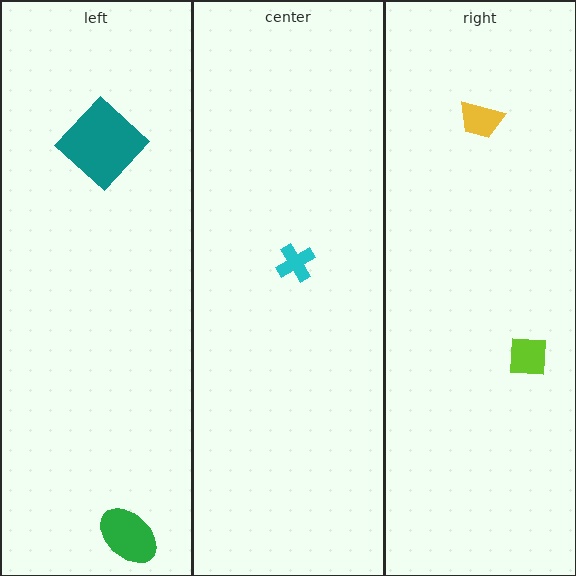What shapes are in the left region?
The teal diamond, the green ellipse.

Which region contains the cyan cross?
The center region.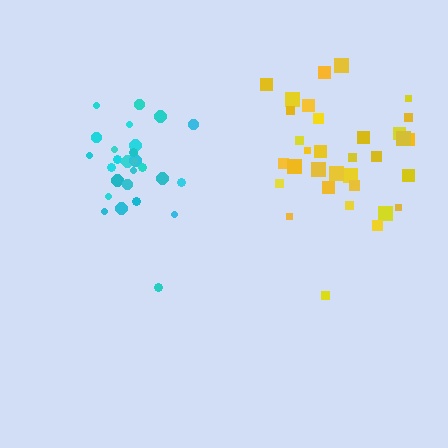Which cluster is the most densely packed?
Cyan.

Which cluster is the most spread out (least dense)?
Yellow.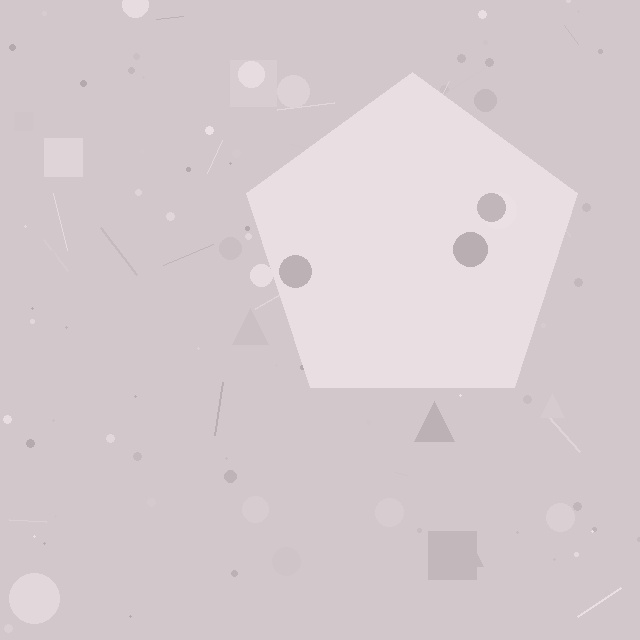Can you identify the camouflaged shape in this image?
The camouflaged shape is a pentagon.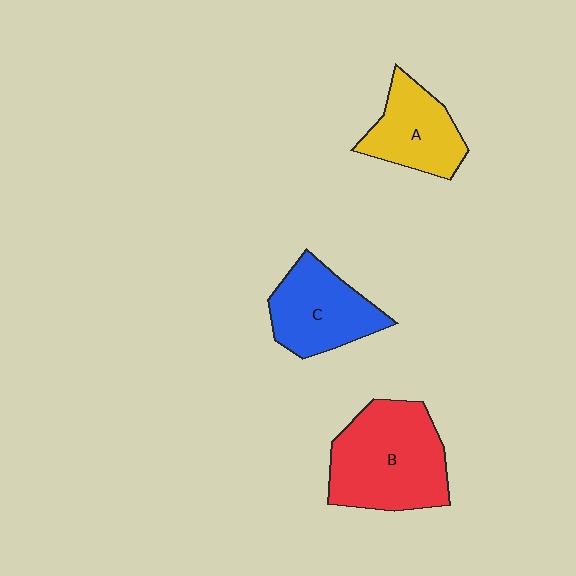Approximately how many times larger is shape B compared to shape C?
Approximately 1.4 times.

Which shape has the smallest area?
Shape A (yellow).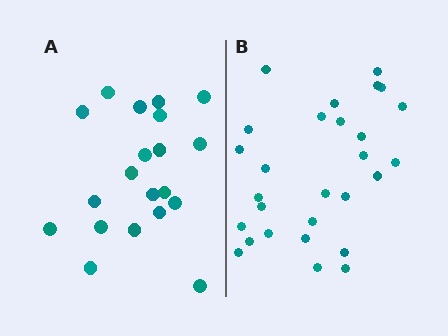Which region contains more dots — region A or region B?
Region B (the right region) has more dots.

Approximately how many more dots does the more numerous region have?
Region B has roughly 8 or so more dots than region A.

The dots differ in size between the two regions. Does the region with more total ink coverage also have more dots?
No. Region A has more total ink coverage because its dots are larger, but region B actually contains more individual dots. Total area can be misleading — the number of items is what matters here.